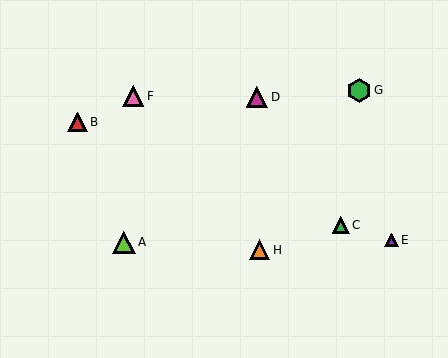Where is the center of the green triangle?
The center of the green triangle is at (341, 225).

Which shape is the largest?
The green hexagon (labeled G) is the largest.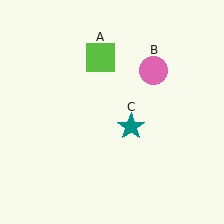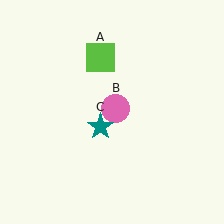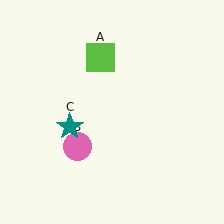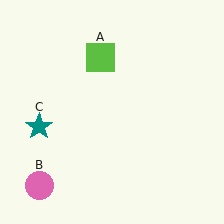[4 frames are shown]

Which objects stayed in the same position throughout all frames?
Lime square (object A) remained stationary.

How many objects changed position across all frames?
2 objects changed position: pink circle (object B), teal star (object C).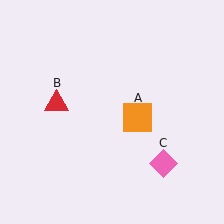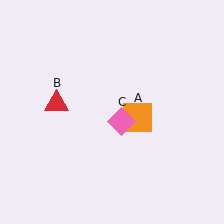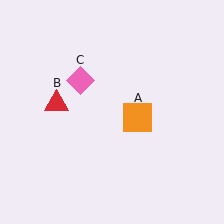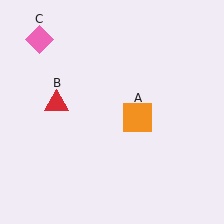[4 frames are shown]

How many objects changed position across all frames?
1 object changed position: pink diamond (object C).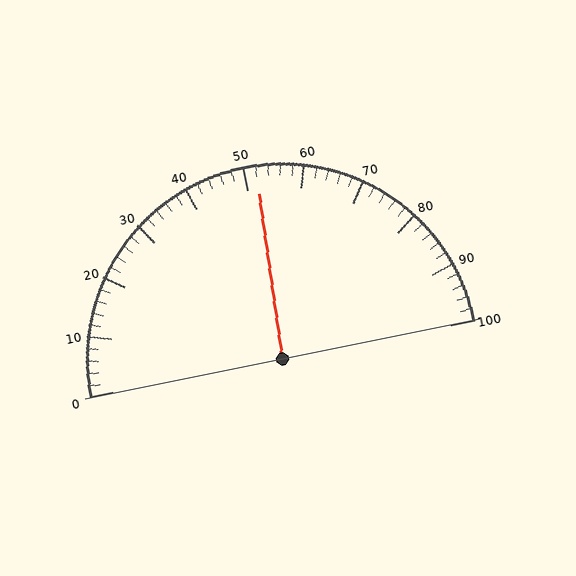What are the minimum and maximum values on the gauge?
The gauge ranges from 0 to 100.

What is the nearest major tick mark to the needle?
The nearest major tick mark is 50.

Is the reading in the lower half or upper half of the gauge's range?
The reading is in the upper half of the range (0 to 100).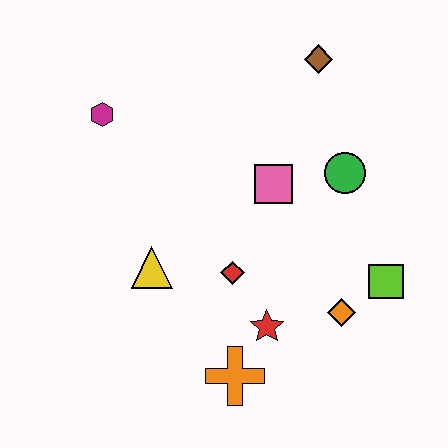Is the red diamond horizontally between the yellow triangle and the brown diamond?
Yes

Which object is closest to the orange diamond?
The lime square is closest to the orange diamond.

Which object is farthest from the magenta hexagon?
The lime square is farthest from the magenta hexagon.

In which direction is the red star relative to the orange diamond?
The red star is to the left of the orange diamond.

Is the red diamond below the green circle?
Yes